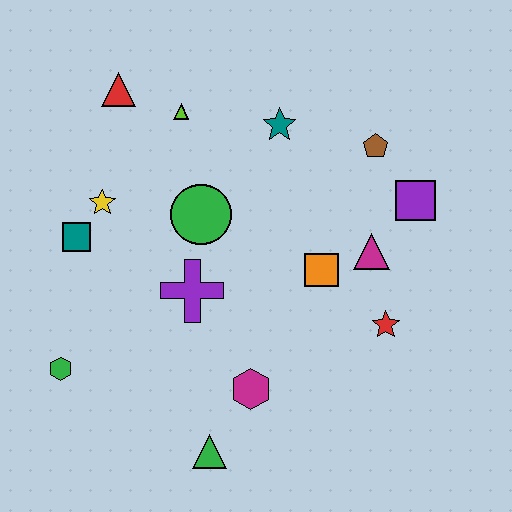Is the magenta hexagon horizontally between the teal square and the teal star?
Yes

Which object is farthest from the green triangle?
The red triangle is farthest from the green triangle.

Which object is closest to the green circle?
The purple cross is closest to the green circle.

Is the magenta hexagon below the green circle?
Yes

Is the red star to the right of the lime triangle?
Yes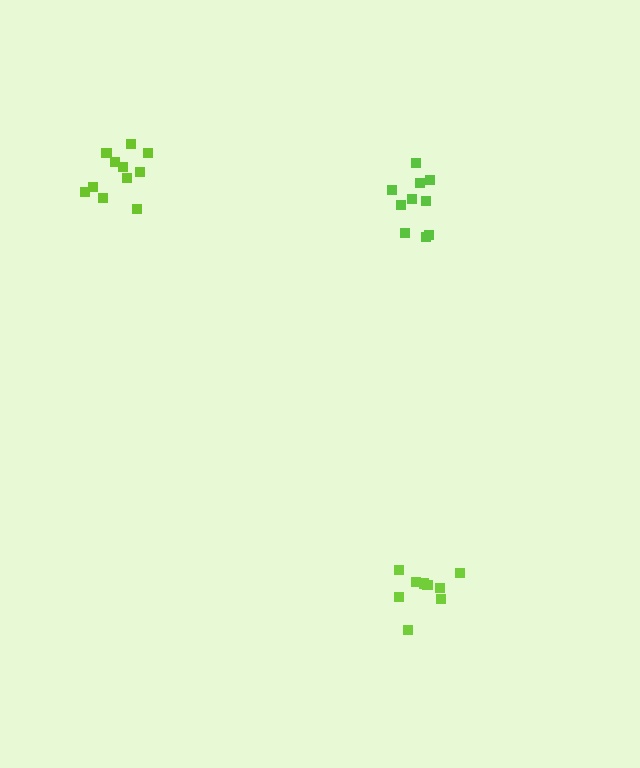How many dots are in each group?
Group 1: 9 dots, Group 2: 11 dots, Group 3: 10 dots (30 total).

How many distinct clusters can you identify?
There are 3 distinct clusters.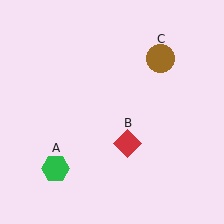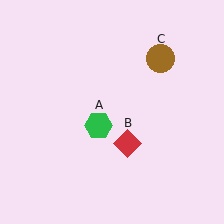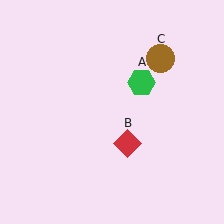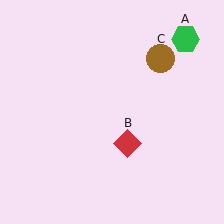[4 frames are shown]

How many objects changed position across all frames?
1 object changed position: green hexagon (object A).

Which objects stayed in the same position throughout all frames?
Red diamond (object B) and brown circle (object C) remained stationary.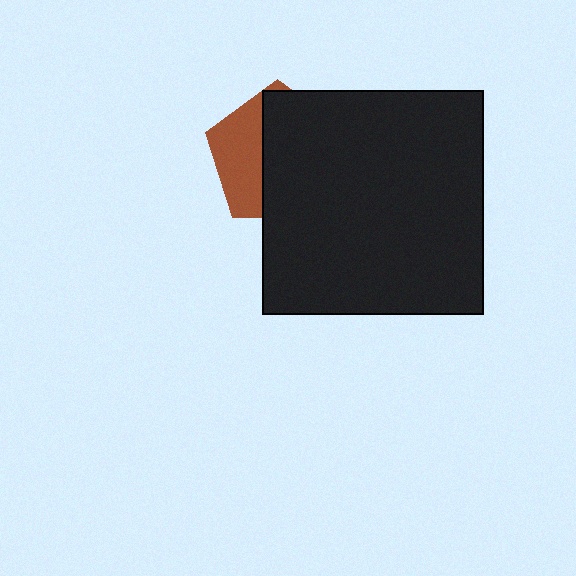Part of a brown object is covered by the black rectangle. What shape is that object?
It is a pentagon.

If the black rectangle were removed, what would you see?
You would see the complete brown pentagon.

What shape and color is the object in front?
The object in front is a black rectangle.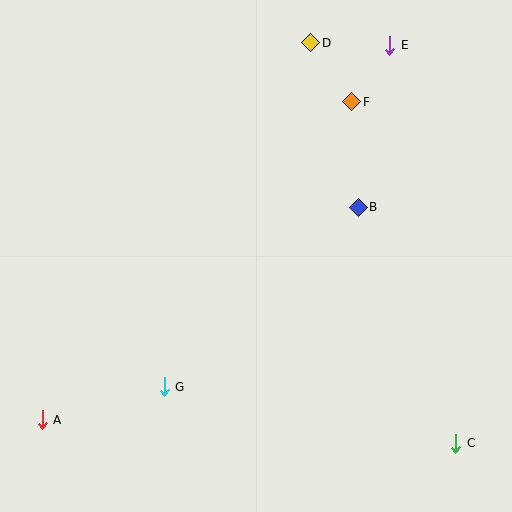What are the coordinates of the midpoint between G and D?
The midpoint between G and D is at (238, 215).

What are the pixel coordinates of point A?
Point A is at (42, 420).